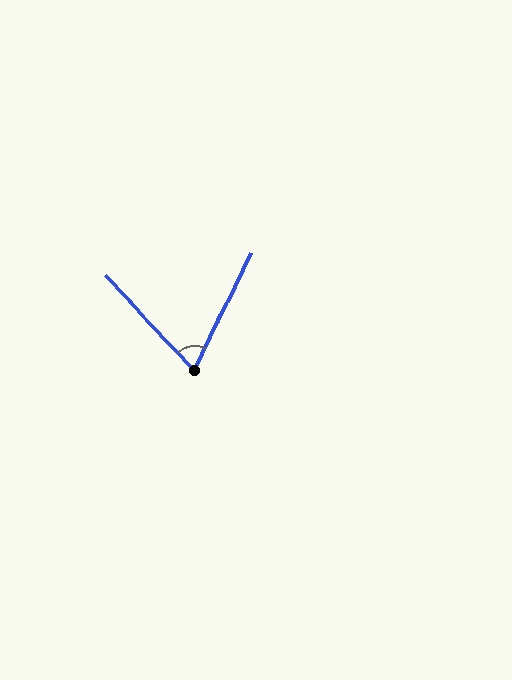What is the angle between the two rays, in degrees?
Approximately 69 degrees.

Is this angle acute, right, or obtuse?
It is acute.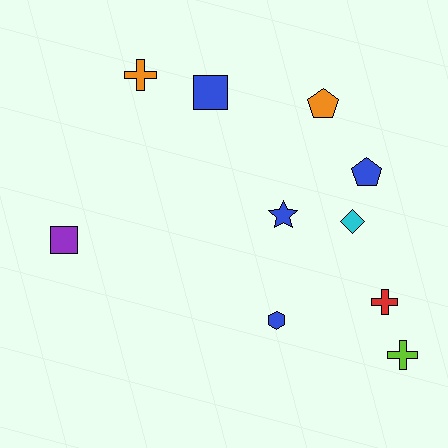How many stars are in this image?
There is 1 star.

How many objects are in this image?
There are 10 objects.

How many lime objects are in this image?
There is 1 lime object.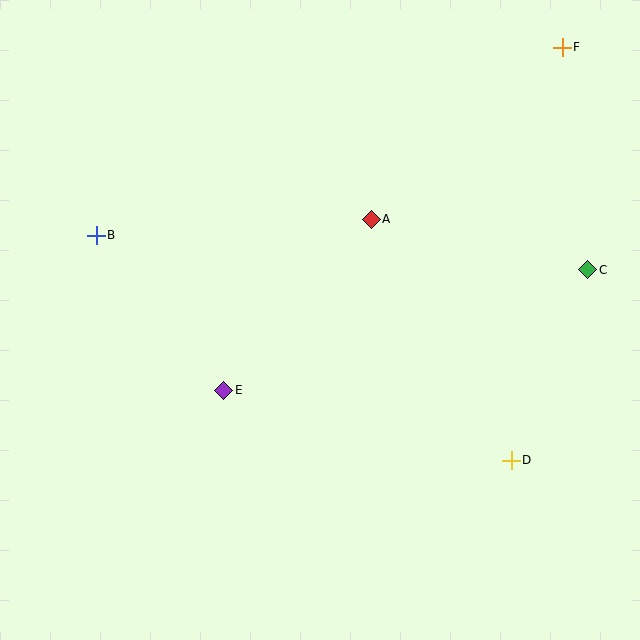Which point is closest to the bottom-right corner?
Point D is closest to the bottom-right corner.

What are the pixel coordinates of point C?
Point C is at (588, 270).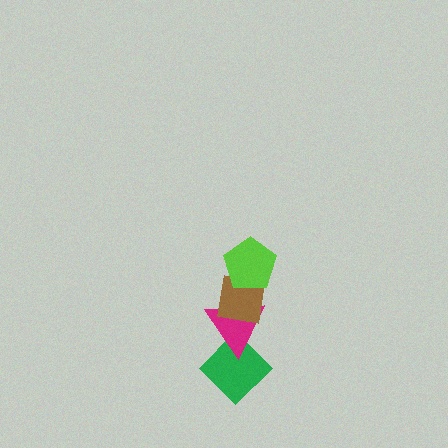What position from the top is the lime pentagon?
The lime pentagon is 1st from the top.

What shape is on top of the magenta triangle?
The brown square is on top of the magenta triangle.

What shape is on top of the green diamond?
The magenta triangle is on top of the green diamond.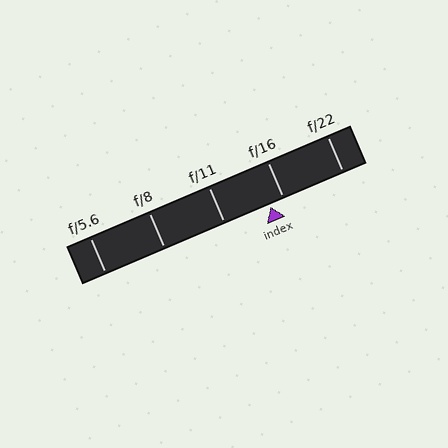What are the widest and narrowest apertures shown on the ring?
The widest aperture shown is f/5.6 and the narrowest is f/22.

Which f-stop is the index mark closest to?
The index mark is closest to f/16.